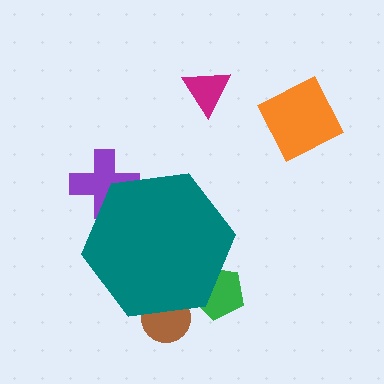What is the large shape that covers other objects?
A teal hexagon.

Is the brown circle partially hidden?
Yes, the brown circle is partially hidden behind the teal hexagon.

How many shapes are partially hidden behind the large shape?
3 shapes are partially hidden.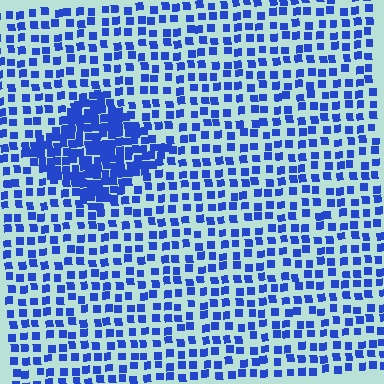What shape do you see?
I see a diamond.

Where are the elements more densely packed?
The elements are more densely packed inside the diamond boundary.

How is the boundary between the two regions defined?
The boundary is defined by a change in element density (approximately 2.3x ratio). All elements are the same color, size, and shape.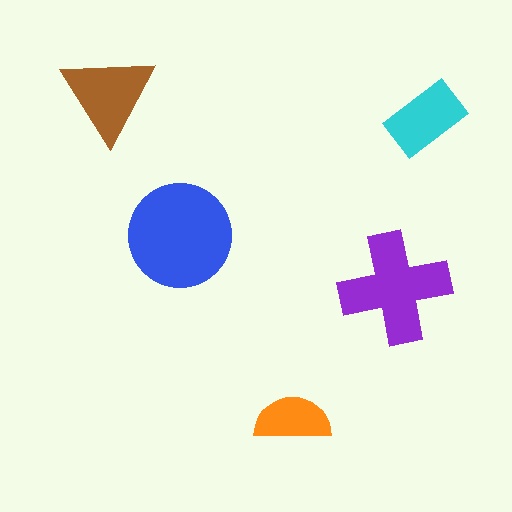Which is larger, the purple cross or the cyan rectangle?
The purple cross.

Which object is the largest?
The blue circle.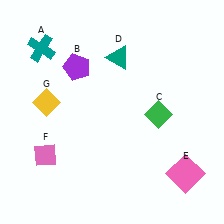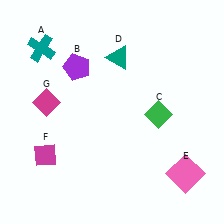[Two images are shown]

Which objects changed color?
F changed from pink to magenta. G changed from yellow to magenta.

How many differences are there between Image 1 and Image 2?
There are 2 differences between the two images.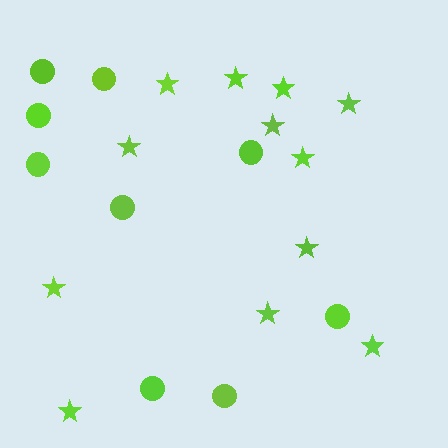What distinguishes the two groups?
There are 2 groups: one group of stars (12) and one group of circles (9).